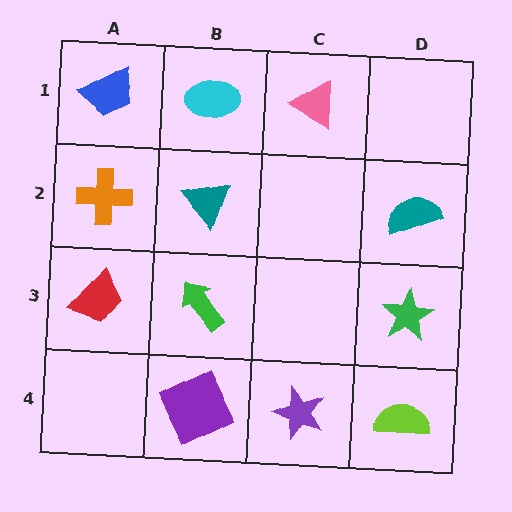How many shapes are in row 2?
3 shapes.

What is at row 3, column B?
A green arrow.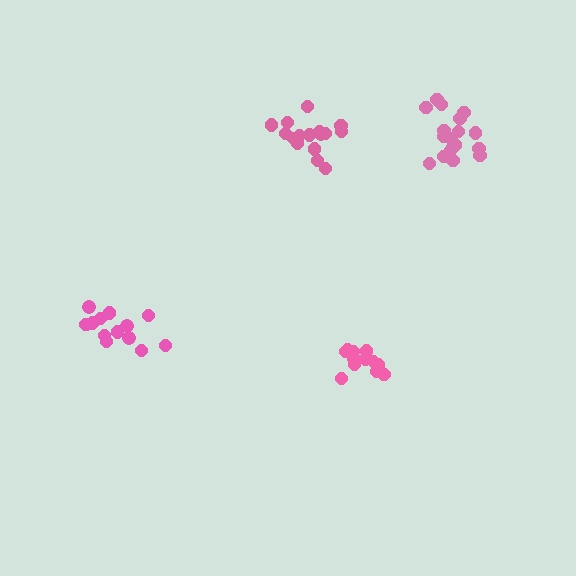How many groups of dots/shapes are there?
There are 4 groups.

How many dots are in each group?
Group 1: 18 dots, Group 2: 13 dots, Group 3: 13 dots, Group 4: 17 dots (61 total).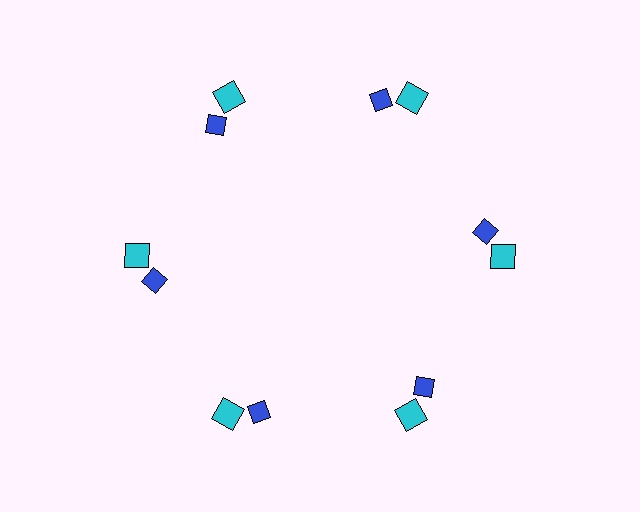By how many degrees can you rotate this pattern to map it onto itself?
The pattern maps onto itself every 60 degrees of rotation.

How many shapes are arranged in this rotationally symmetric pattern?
There are 12 shapes, arranged in 6 groups of 2.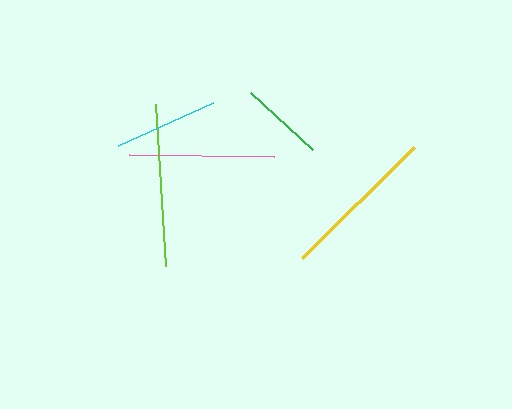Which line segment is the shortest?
The green line is the shortest at approximately 84 pixels.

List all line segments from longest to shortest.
From longest to shortest: lime, yellow, pink, cyan, green.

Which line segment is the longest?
The lime line is the longest at approximately 162 pixels.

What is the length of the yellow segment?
The yellow segment is approximately 157 pixels long.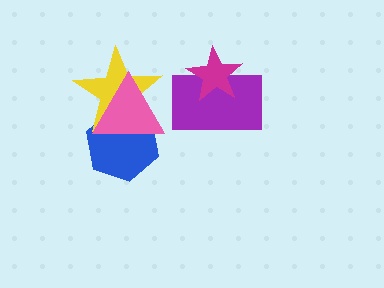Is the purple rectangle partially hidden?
Yes, it is partially covered by another shape.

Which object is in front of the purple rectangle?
The magenta star is in front of the purple rectangle.